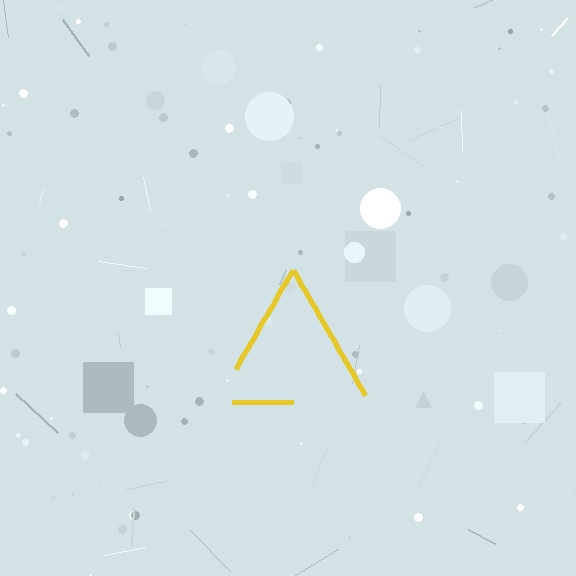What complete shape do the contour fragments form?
The contour fragments form a triangle.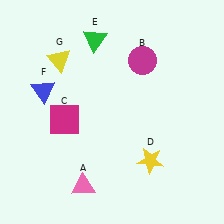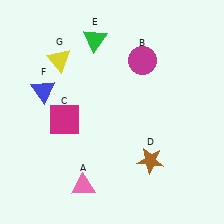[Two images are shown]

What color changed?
The star (D) changed from yellow in Image 1 to brown in Image 2.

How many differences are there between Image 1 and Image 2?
There is 1 difference between the two images.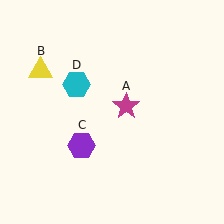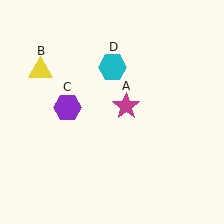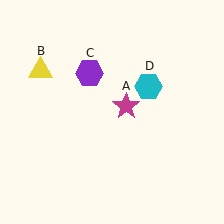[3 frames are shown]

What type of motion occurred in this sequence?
The purple hexagon (object C), cyan hexagon (object D) rotated clockwise around the center of the scene.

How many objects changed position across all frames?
2 objects changed position: purple hexagon (object C), cyan hexagon (object D).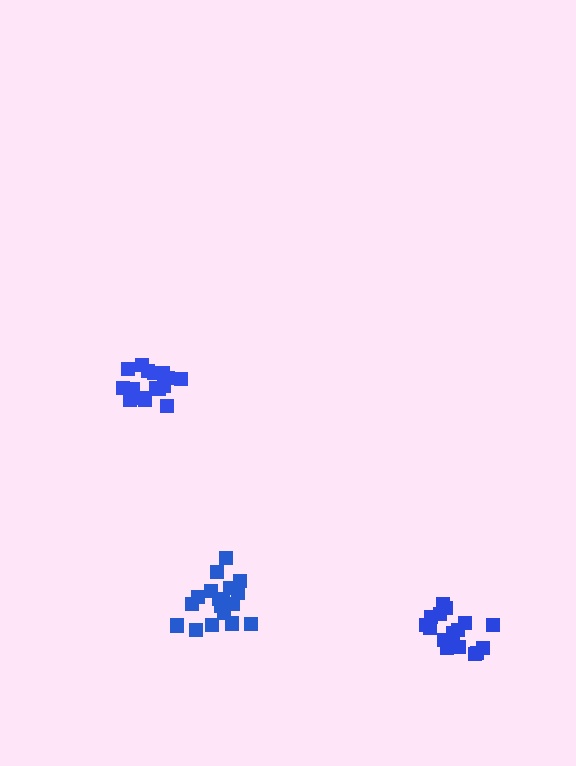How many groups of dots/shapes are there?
There are 3 groups.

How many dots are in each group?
Group 1: 19 dots, Group 2: 16 dots, Group 3: 18 dots (53 total).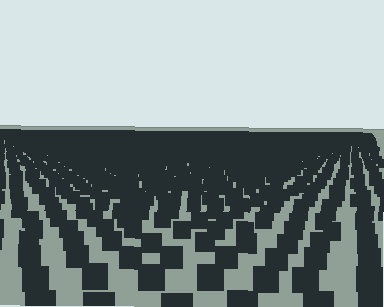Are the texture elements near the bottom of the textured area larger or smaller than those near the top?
Larger. Near the bottom, elements are closer to the viewer and appear at a bigger on-screen size.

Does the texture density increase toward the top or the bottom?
Density increases toward the top.